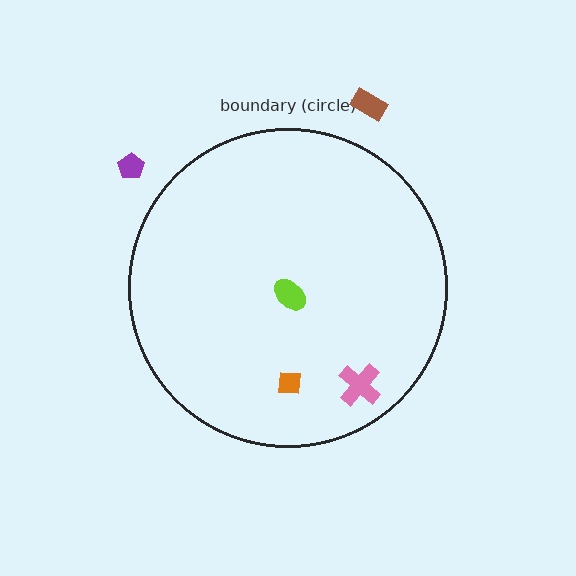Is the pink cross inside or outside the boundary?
Inside.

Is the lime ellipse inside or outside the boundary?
Inside.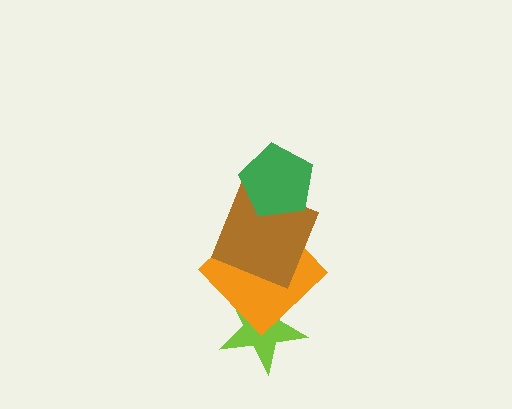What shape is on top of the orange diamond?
The brown square is on top of the orange diamond.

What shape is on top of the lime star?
The orange diamond is on top of the lime star.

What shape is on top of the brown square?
The green pentagon is on top of the brown square.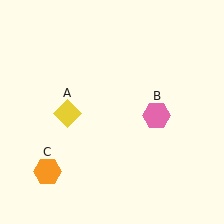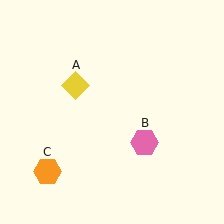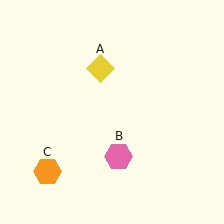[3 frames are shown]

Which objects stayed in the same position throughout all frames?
Orange hexagon (object C) remained stationary.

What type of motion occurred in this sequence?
The yellow diamond (object A), pink hexagon (object B) rotated clockwise around the center of the scene.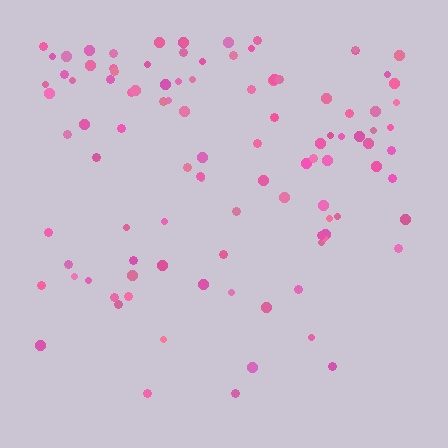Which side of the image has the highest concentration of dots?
The top.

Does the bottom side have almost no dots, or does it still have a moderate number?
Still a moderate number, just noticeably fewer than the top.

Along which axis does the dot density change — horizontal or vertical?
Vertical.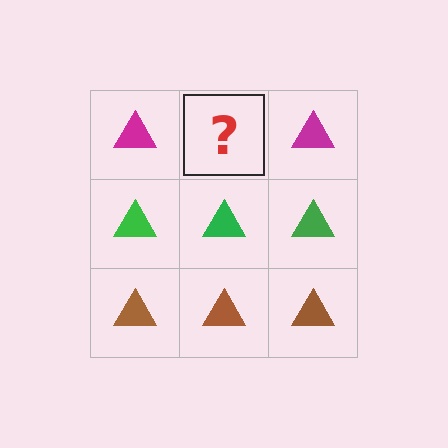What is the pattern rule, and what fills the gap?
The rule is that each row has a consistent color. The gap should be filled with a magenta triangle.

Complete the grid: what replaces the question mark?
The question mark should be replaced with a magenta triangle.